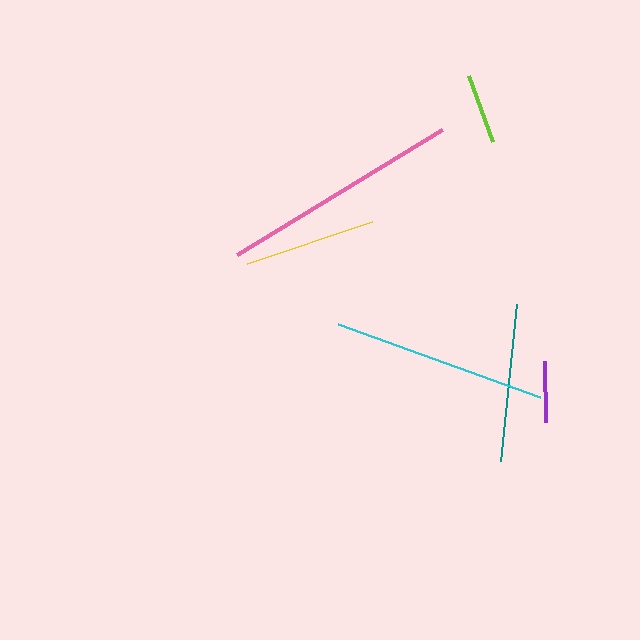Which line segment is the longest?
The pink line is the longest at approximately 240 pixels.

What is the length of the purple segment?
The purple segment is approximately 61 pixels long.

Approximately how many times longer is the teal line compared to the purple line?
The teal line is approximately 2.6 times the length of the purple line.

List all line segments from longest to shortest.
From longest to shortest: pink, cyan, teal, yellow, lime, purple.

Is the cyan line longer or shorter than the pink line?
The pink line is longer than the cyan line.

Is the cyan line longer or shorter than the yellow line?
The cyan line is longer than the yellow line.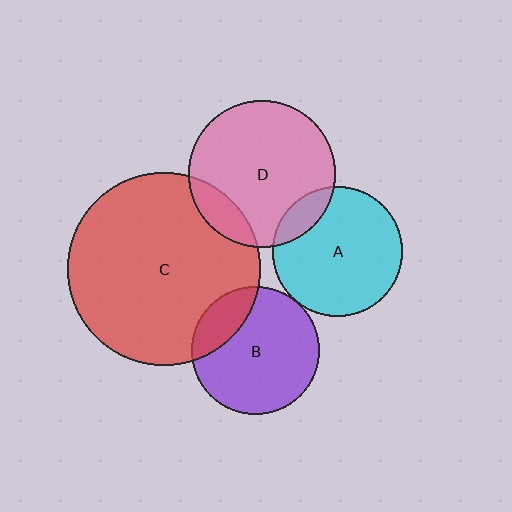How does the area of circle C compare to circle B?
Approximately 2.3 times.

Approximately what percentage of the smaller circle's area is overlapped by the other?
Approximately 15%.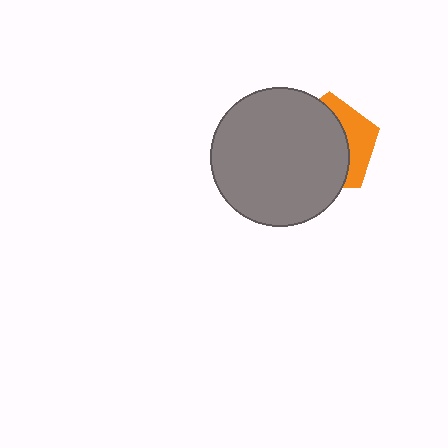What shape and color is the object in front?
The object in front is a gray circle.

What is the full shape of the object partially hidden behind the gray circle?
The partially hidden object is an orange pentagon.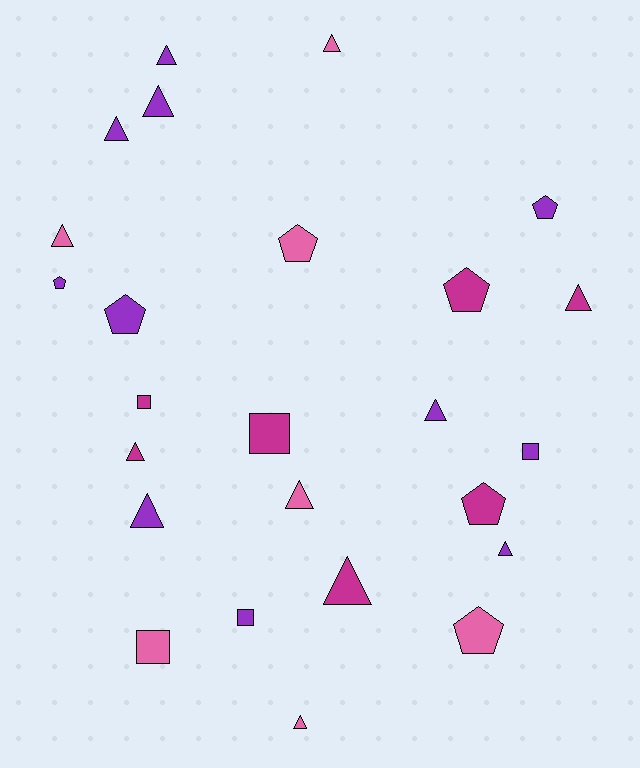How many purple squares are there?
There are 2 purple squares.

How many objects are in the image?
There are 25 objects.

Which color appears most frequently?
Purple, with 11 objects.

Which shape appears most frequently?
Triangle, with 13 objects.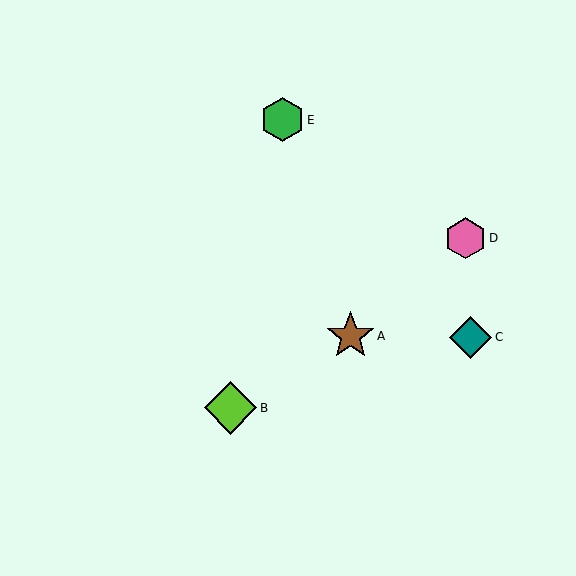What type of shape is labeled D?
Shape D is a pink hexagon.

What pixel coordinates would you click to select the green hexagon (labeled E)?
Click at (282, 120) to select the green hexagon E.